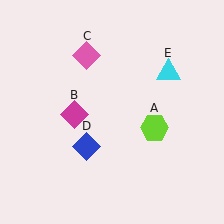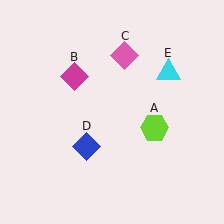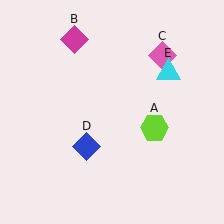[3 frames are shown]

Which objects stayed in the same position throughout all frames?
Lime hexagon (object A) and blue diamond (object D) and cyan triangle (object E) remained stationary.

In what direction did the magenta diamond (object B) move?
The magenta diamond (object B) moved up.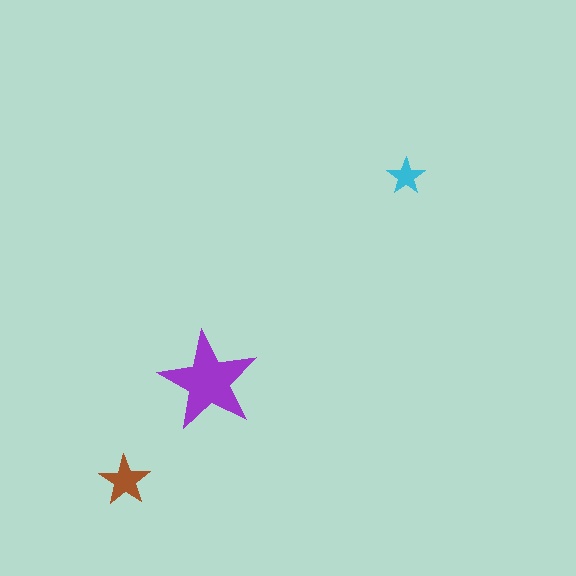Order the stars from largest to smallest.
the purple one, the brown one, the cyan one.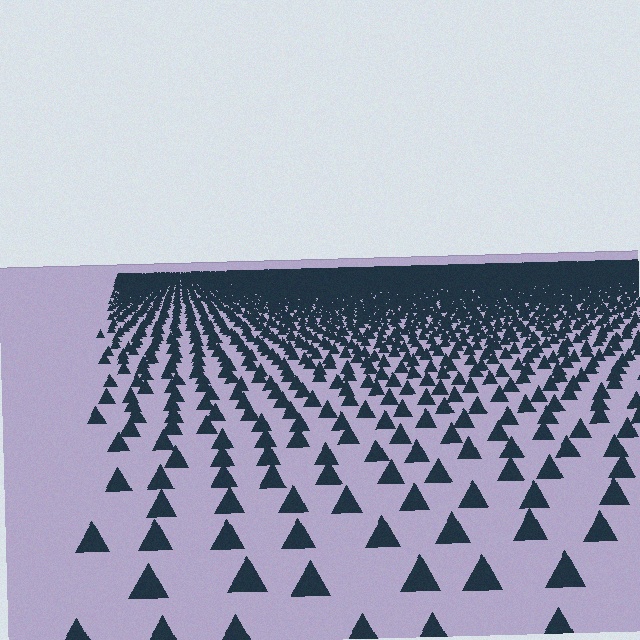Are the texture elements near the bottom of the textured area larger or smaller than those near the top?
Larger. Near the bottom, elements are closer to the viewer and appear at a bigger on-screen size.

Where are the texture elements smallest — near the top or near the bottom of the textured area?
Near the top.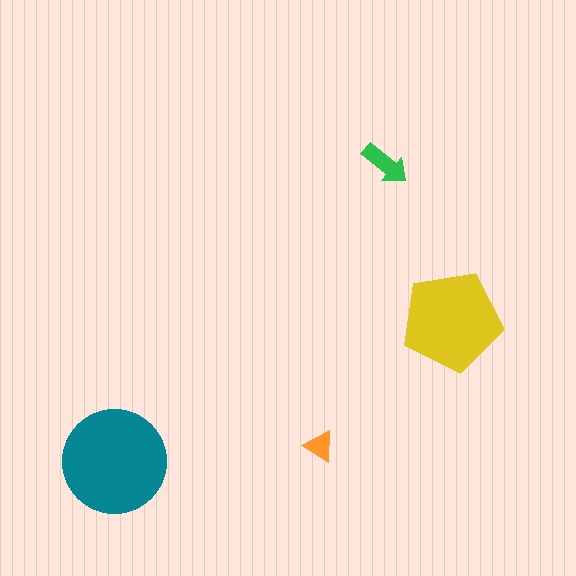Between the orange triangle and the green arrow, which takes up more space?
The green arrow.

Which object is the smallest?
The orange triangle.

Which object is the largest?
The teal circle.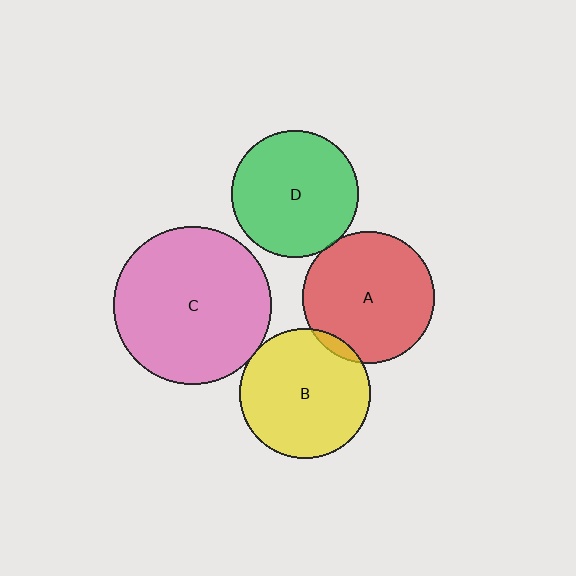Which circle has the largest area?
Circle C (pink).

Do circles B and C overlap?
Yes.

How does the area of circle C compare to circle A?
Approximately 1.4 times.